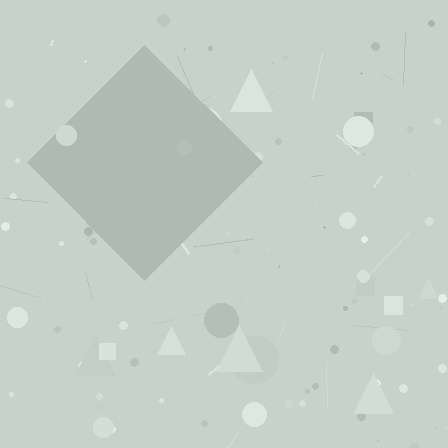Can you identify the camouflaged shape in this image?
The camouflaged shape is a diamond.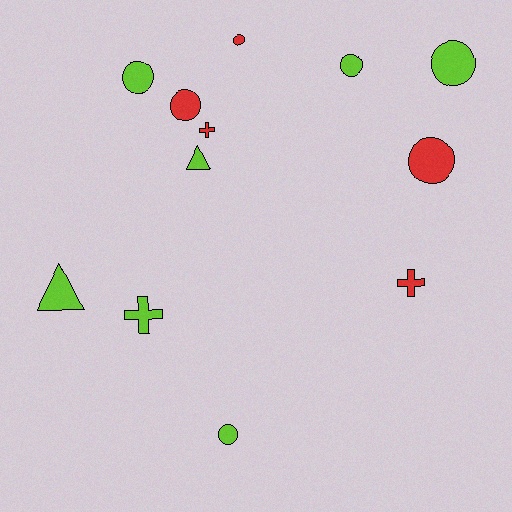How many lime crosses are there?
There is 1 lime cross.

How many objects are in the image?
There are 12 objects.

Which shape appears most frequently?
Circle, with 7 objects.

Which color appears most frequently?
Lime, with 7 objects.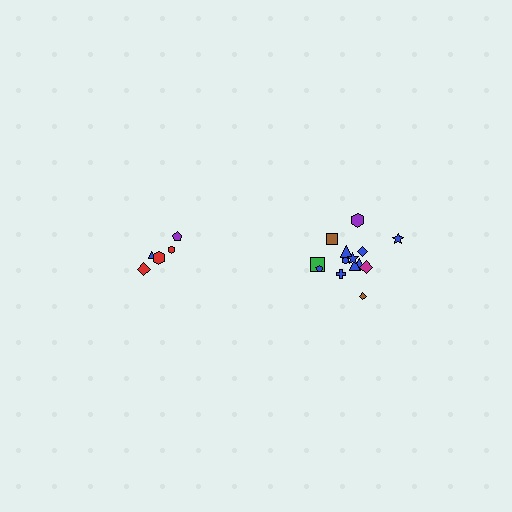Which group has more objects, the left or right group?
The right group.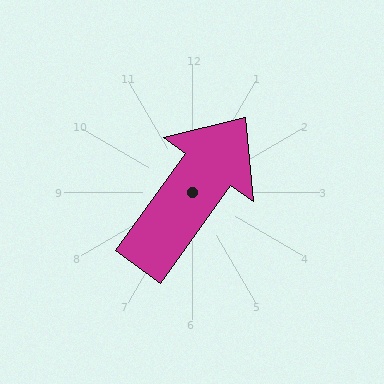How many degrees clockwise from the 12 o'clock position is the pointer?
Approximately 36 degrees.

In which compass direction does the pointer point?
Northeast.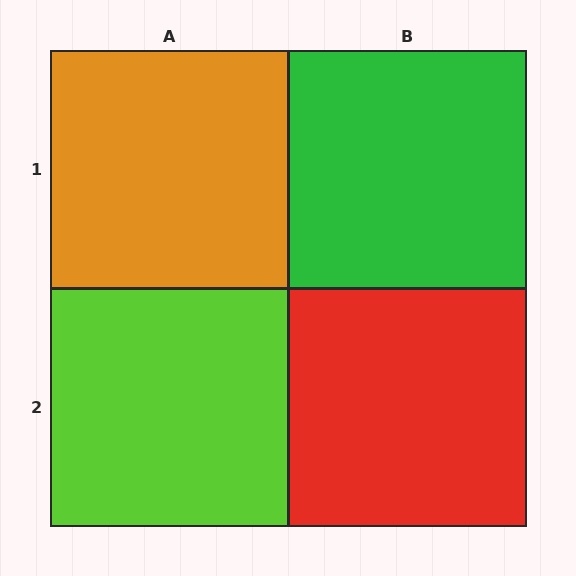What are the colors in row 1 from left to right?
Orange, green.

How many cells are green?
1 cell is green.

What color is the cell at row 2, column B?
Red.